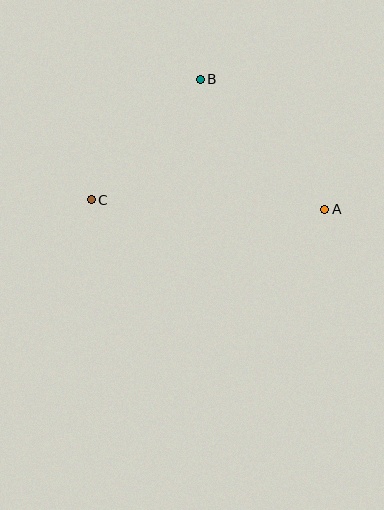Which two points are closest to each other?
Points B and C are closest to each other.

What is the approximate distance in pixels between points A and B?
The distance between A and B is approximately 180 pixels.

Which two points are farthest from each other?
Points A and C are farthest from each other.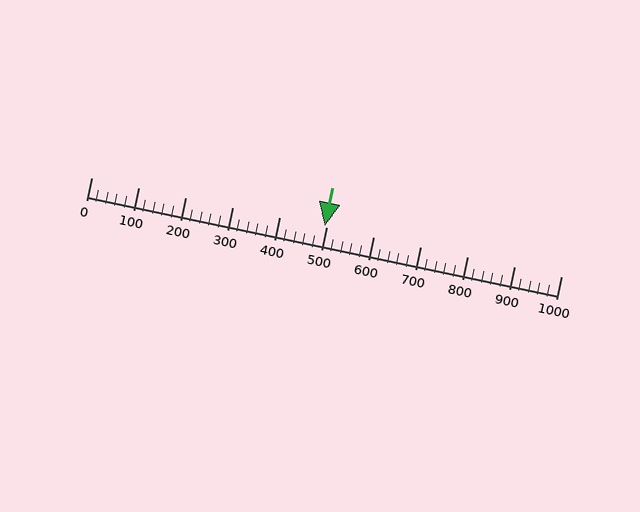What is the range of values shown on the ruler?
The ruler shows values from 0 to 1000.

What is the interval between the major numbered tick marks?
The major tick marks are spaced 100 units apart.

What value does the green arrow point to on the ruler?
The green arrow points to approximately 498.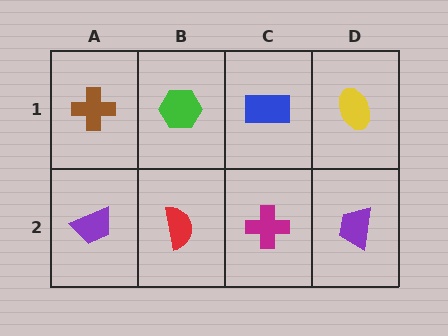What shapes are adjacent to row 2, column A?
A brown cross (row 1, column A), a red semicircle (row 2, column B).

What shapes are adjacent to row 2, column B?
A green hexagon (row 1, column B), a purple trapezoid (row 2, column A), a magenta cross (row 2, column C).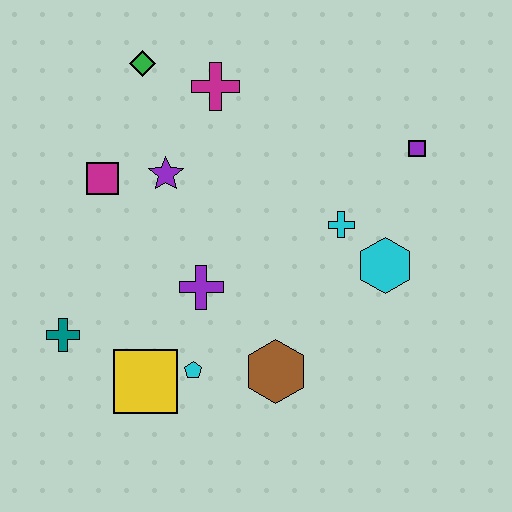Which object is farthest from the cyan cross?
The teal cross is farthest from the cyan cross.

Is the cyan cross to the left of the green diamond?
No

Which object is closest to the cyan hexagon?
The cyan cross is closest to the cyan hexagon.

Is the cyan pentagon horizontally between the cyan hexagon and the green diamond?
Yes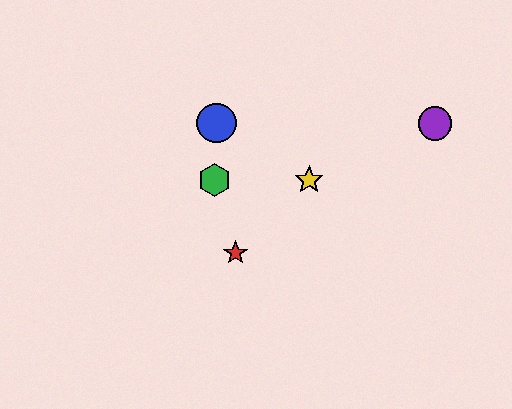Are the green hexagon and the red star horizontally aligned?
No, the green hexagon is at y≈180 and the red star is at y≈253.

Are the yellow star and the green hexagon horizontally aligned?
Yes, both are at y≈180.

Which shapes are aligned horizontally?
The green hexagon, the yellow star are aligned horizontally.